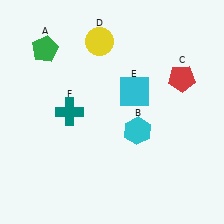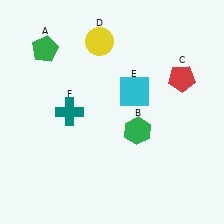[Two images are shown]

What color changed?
The hexagon (B) changed from cyan in Image 1 to green in Image 2.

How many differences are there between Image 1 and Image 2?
There is 1 difference between the two images.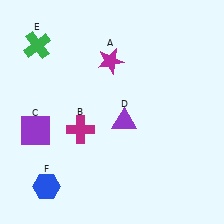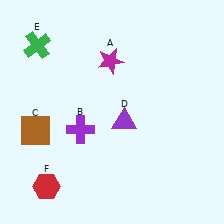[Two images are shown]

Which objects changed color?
B changed from magenta to purple. C changed from purple to brown. F changed from blue to red.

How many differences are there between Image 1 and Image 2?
There are 3 differences between the two images.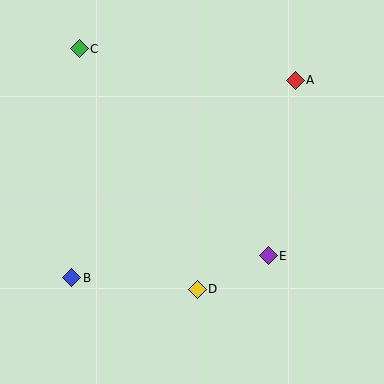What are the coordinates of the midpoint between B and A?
The midpoint between B and A is at (183, 179).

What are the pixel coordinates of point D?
Point D is at (197, 289).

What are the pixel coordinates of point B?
Point B is at (72, 278).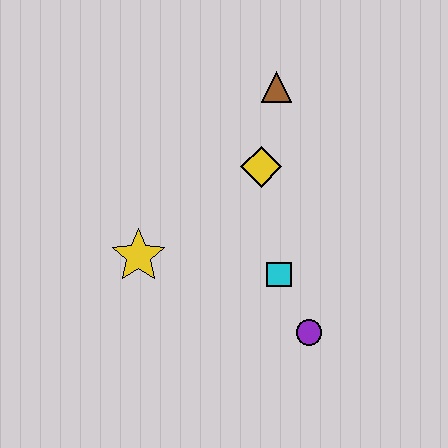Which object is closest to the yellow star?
The cyan square is closest to the yellow star.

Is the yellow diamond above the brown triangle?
No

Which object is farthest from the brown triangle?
The purple circle is farthest from the brown triangle.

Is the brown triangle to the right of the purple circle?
No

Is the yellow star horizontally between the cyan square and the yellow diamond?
No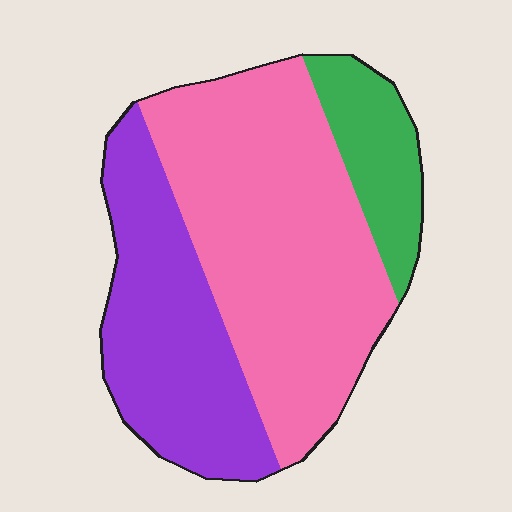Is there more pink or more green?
Pink.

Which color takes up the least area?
Green, at roughly 15%.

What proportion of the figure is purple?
Purple covers about 35% of the figure.